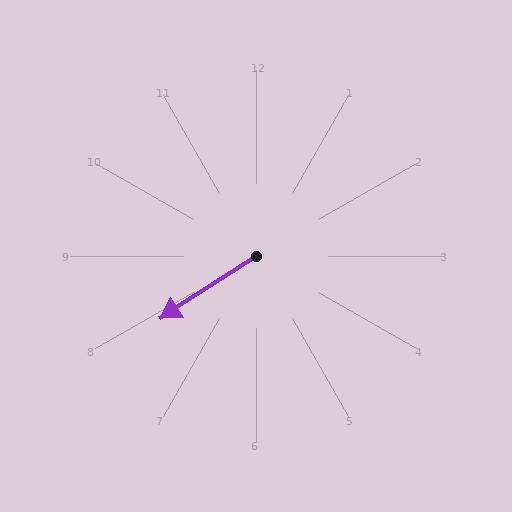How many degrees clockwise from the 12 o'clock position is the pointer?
Approximately 237 degrees.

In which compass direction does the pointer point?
Southwest.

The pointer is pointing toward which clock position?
Roughly 8 o'clock.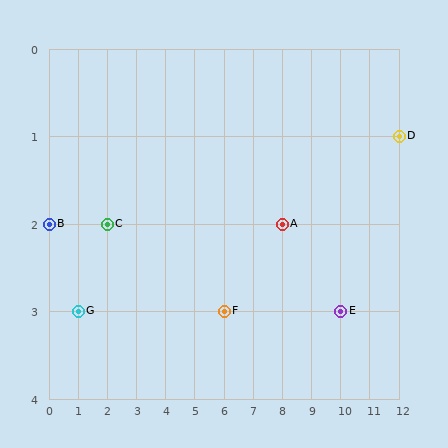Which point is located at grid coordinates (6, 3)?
Point F is at (6, 3).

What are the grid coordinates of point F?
Point F is at grid coordinates (6, 3).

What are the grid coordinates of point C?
Point C is at grid coordinates (2, 2).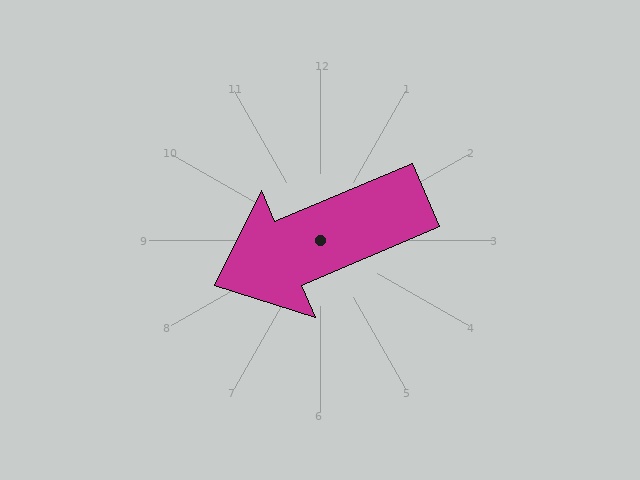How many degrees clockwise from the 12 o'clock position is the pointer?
Approximately 247 degrees.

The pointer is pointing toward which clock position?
Roughly 8 o'clock.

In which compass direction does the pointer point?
Southwest.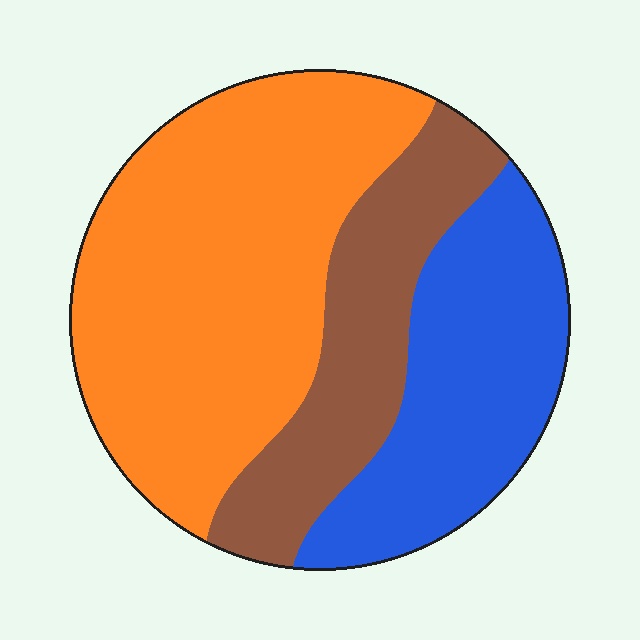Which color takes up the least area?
Brown, at roughly 25%.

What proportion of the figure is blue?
Blue covers around 30% of the figure.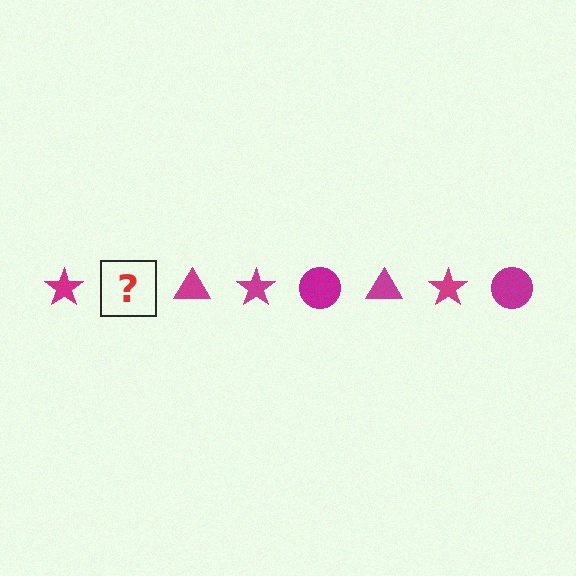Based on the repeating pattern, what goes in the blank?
The blank should be a magenta circle.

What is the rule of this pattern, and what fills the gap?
The rule is that the pattern cycles through star, circle, triangle shapes in magenta. The gap should be filled with a magenta circle.